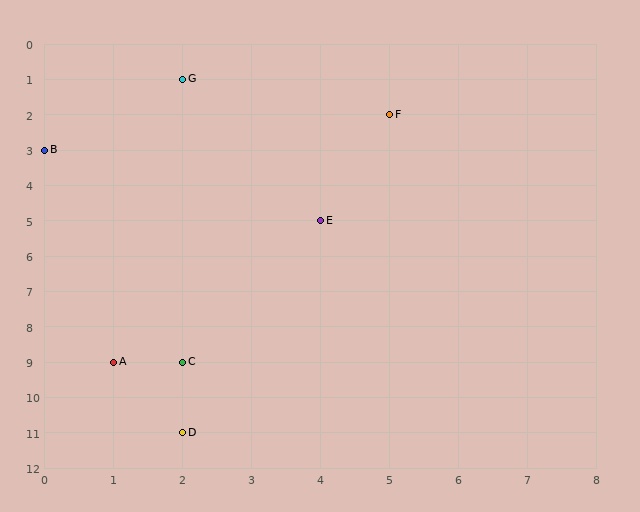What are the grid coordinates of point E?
Point E is at grid coordinates (4, 5).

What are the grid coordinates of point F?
Point F is at grid coordinates (5, 2).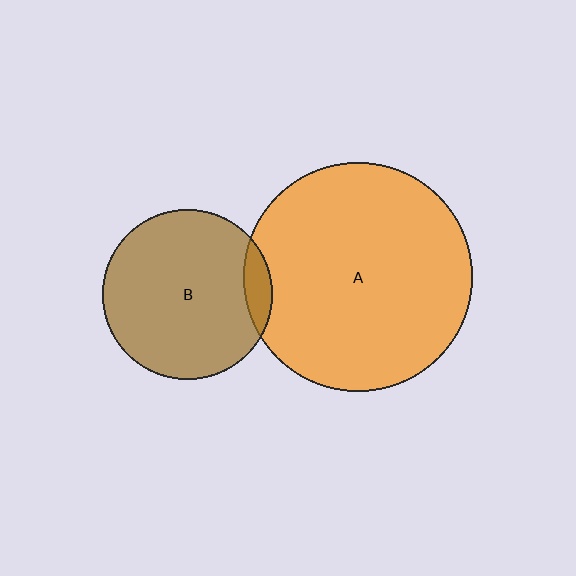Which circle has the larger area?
Circle A (orange).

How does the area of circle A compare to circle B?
Approximately 1.8 times.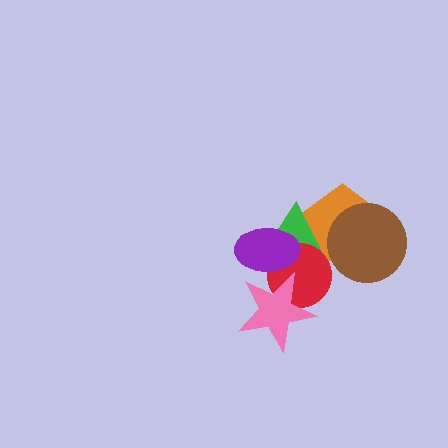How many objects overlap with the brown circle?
2 objects overlap with the brown circle.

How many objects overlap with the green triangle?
5 objects overlap with the green triangle.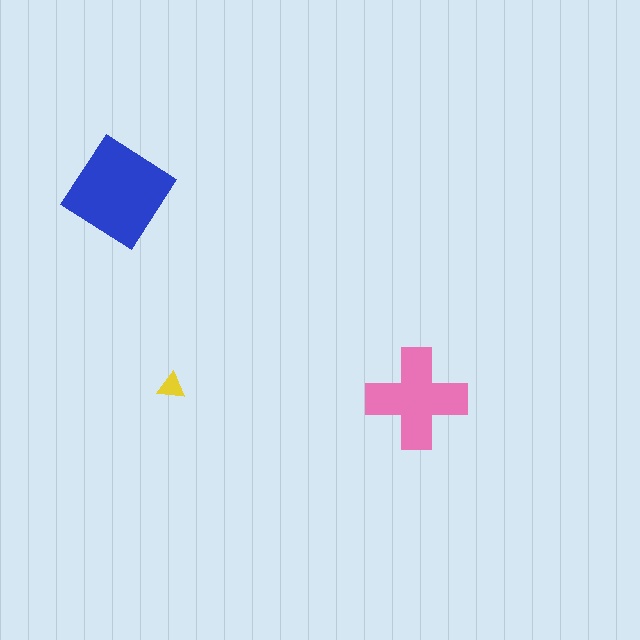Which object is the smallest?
The yellow triangle.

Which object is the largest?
The blue diamond.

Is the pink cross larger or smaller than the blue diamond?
Smaller.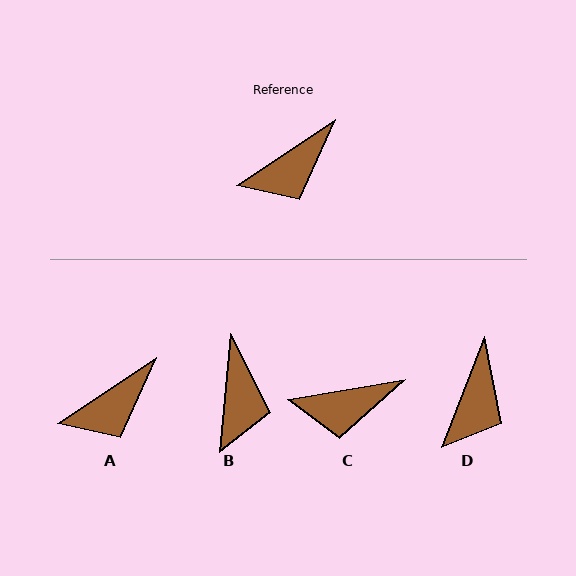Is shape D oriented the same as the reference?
No, it is off by about 35 degrees.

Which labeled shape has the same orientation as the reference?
A.